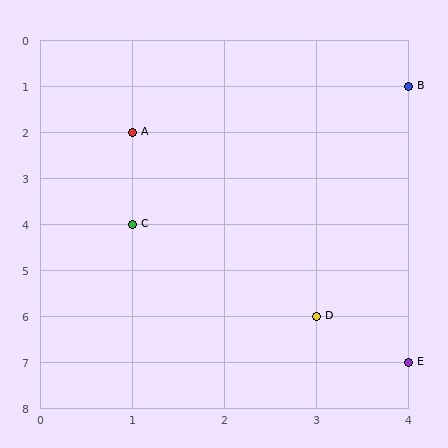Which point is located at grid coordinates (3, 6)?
Point D is at (3, 6).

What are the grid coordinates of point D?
Point D is at grid coordinates (3, 6).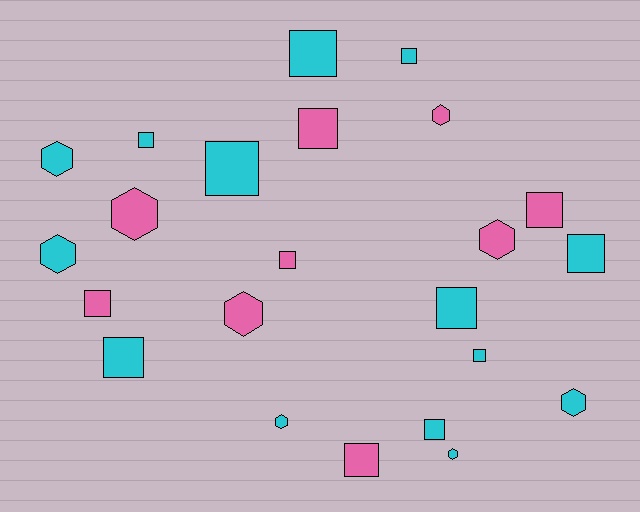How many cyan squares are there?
There are 9 cyan squares.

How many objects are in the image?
There are 23 objects.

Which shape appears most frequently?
Square, with 14 objects.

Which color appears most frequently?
Cyan, with 14 objects.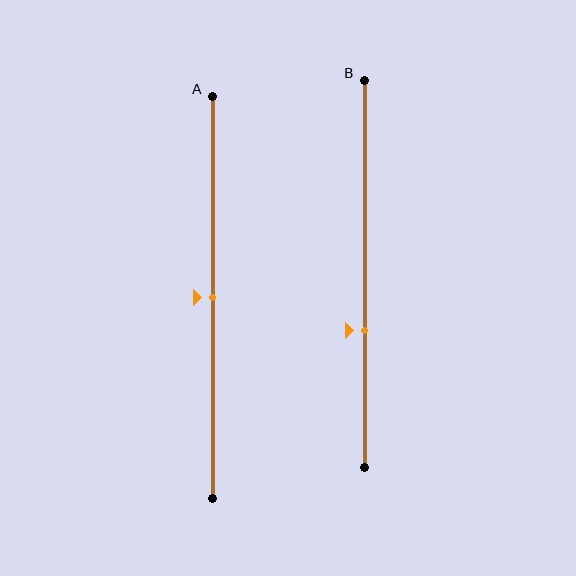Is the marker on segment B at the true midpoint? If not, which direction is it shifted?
No, the marker on segment B is shifted downward by about 15% of the segment length.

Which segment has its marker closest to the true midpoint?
Segment A has its marker closest to the true midpoint.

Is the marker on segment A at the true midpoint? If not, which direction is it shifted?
Yes, the marker on segment A is at the true midpoint.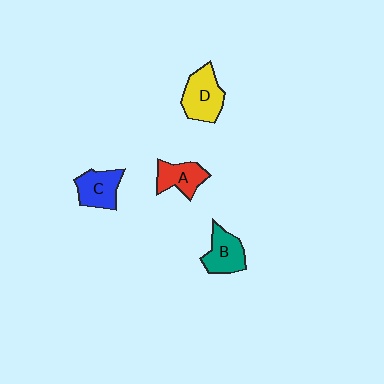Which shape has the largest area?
Shape D (yellow).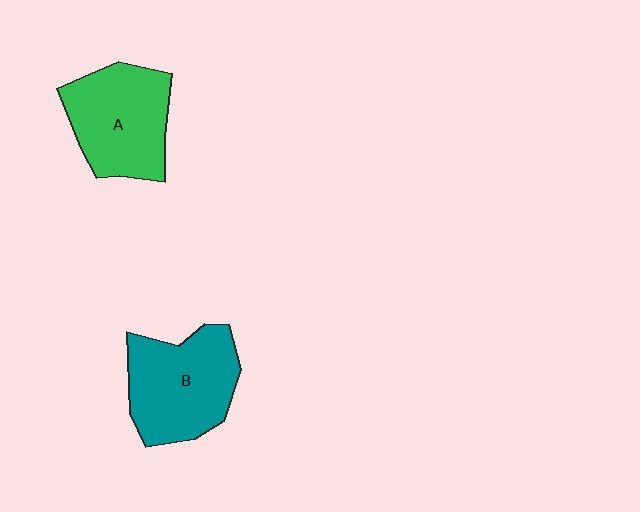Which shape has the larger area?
Shape B (teal).